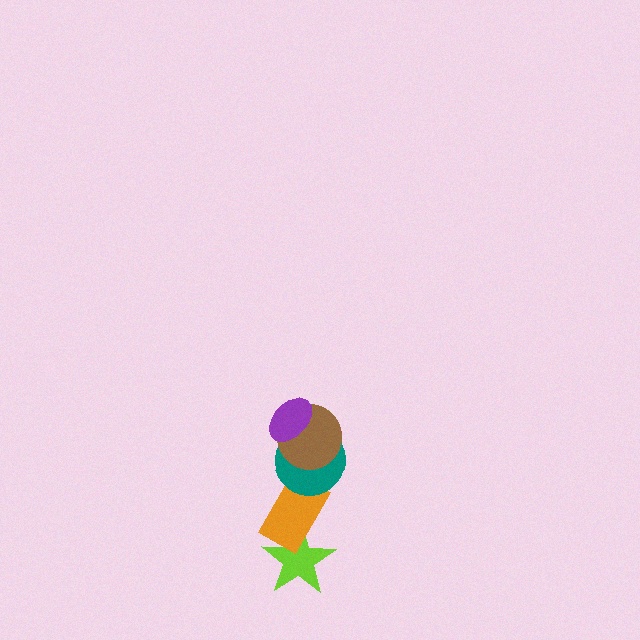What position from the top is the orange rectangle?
The orange rectangle is 4th from the top.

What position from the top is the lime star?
The lime star is 5th from the top.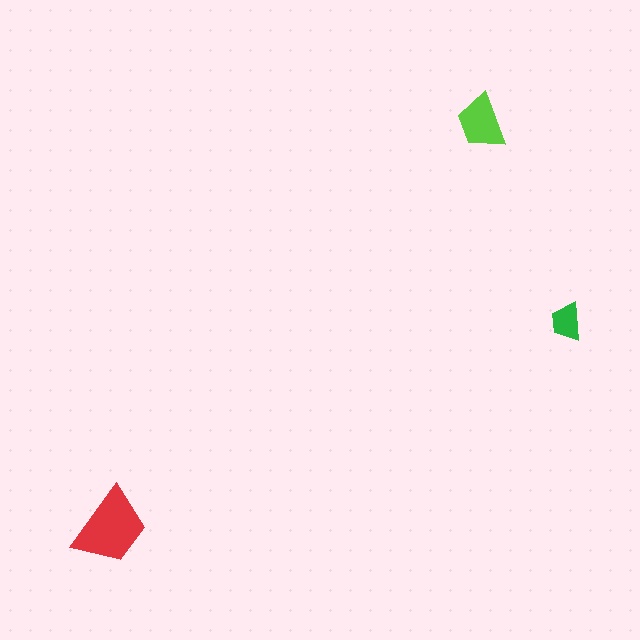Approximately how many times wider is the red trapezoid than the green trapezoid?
About 2 times wider.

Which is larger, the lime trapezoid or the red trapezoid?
The red one.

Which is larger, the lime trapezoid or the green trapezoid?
The lime one.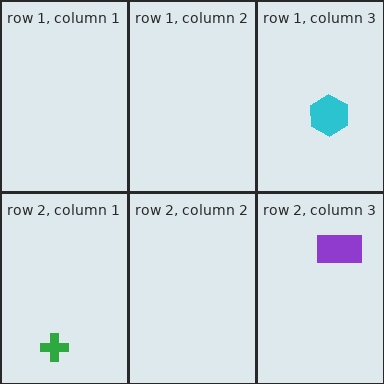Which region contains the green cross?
The row 2, column 1 region.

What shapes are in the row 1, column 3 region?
The cyan hexagon.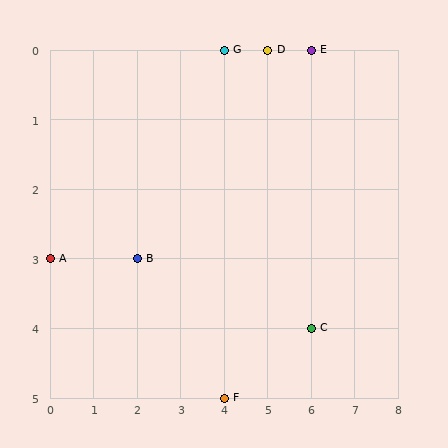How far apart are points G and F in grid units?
Points G and F are 5 rows apart.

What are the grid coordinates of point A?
Point A is at grid coordinates (0, 3).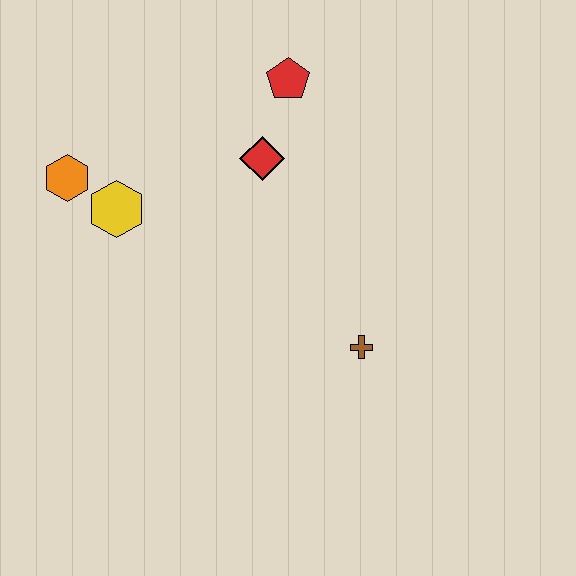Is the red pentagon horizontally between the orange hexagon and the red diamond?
No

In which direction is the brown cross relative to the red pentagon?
The brown cross is below the red pentagon.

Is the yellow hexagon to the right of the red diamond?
No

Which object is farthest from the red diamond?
The brown cross is farthest from the red diamond.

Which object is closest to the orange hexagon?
The yellow hexagon is closest to the orange hexagon.